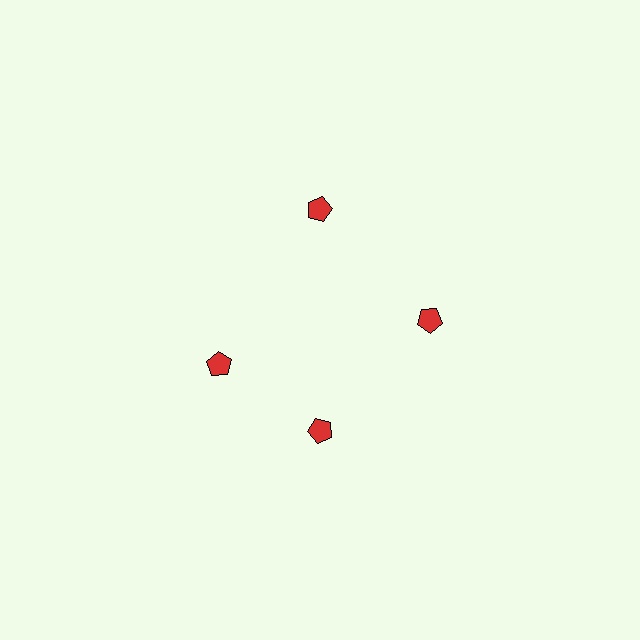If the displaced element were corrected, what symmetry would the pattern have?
It would have 4-fold rotational symmetry — the pattern would map onto itself every 90 degrees.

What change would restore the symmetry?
The symmetry would be restored by rotating it back into even spacing with its neighbors so that all 4 pentagons sit at equal angles and equal distance from the center.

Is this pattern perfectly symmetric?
No. The 4 red pentagons are arranged in a ring, but one element near the 9 o'clock position is rotated out of alignment along the ring, breaking the 4-fold rotational symmetry.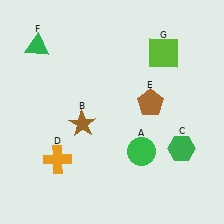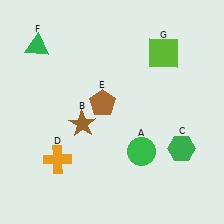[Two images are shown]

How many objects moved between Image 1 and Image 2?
1 object moved between the two images.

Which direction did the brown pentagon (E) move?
The brown pentagon (E) moved left.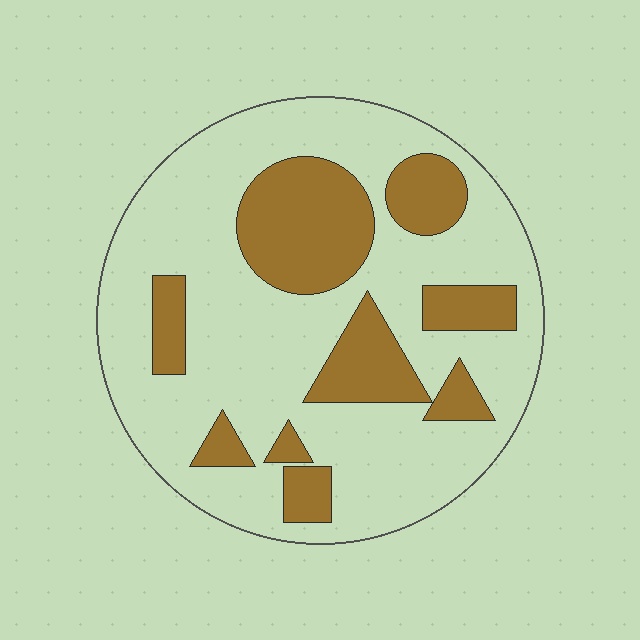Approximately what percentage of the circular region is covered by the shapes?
Approximately 30%.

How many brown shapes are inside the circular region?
9.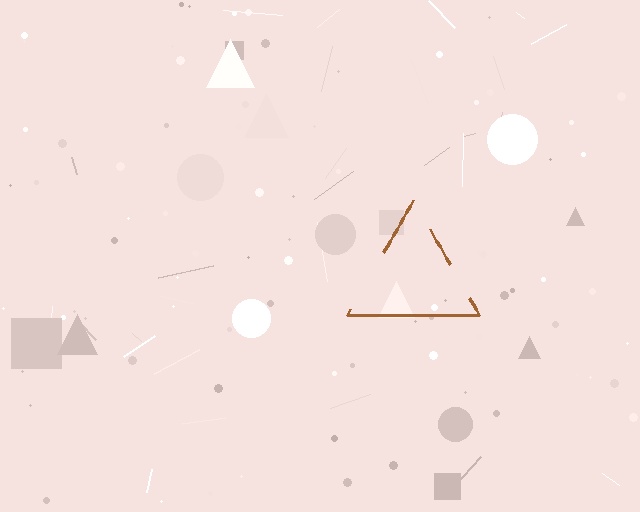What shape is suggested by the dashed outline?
The dashed outline suggests a triangle.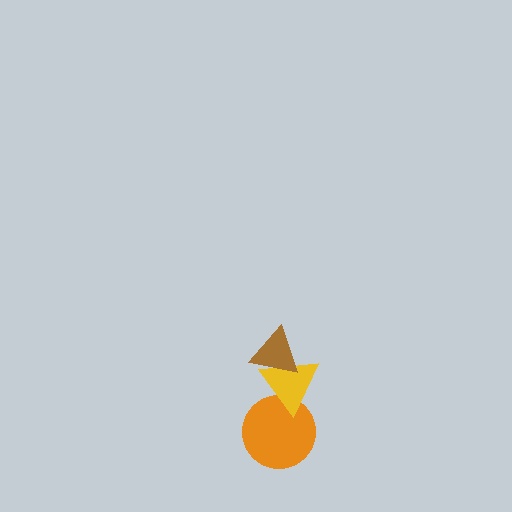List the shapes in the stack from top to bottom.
From top to bottom: the brown triangle, the yellow triangle, the orange circle.